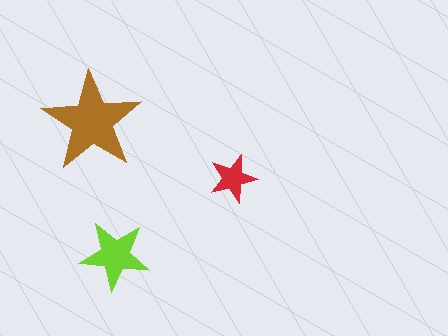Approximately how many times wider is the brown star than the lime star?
About 1.5 times wider.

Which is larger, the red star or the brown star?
The brown one.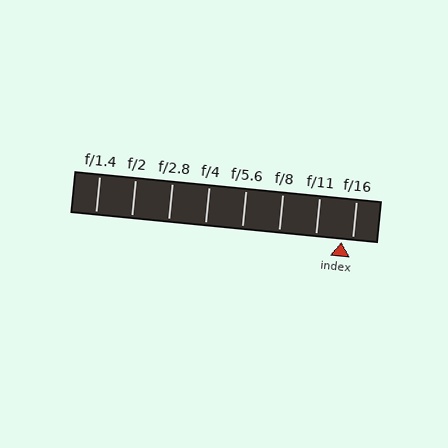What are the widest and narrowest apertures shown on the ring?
The widest aperture shown is f/1.4 and the narrowest is f/16.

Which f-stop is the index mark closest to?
The index mark is closest to f/16.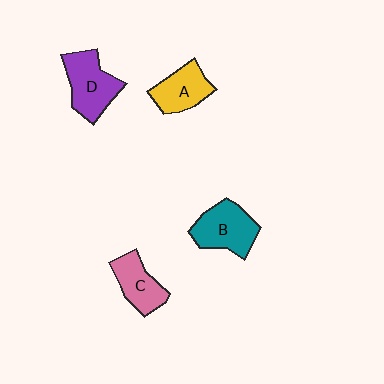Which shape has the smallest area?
Shape C (pink).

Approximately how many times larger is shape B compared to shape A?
Approximately 1.2 times.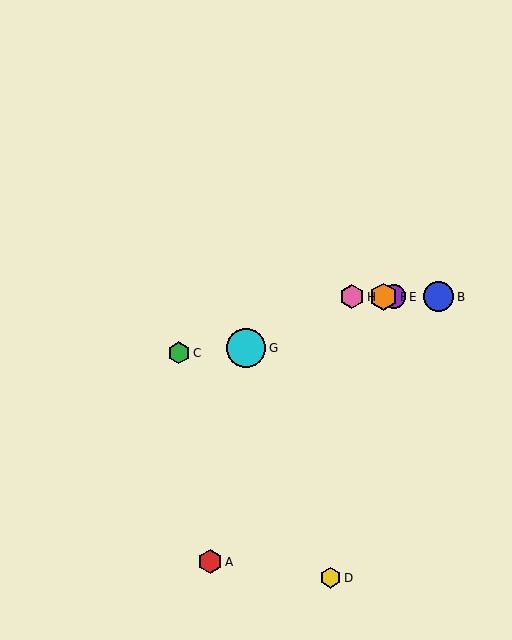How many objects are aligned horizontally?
4 objects (B, E, F, H) are aligned horizontally.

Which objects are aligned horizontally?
Objects B, E, F, H are aligned horizontally.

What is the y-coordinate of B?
Object B is at y≈297.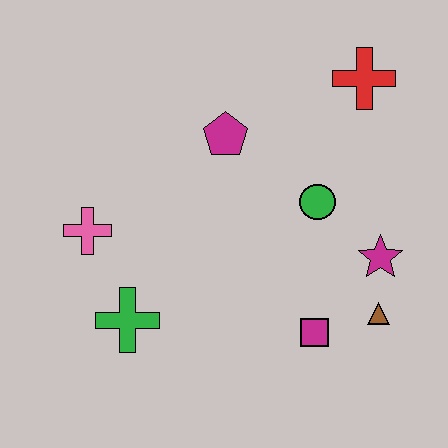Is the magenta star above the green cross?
Yes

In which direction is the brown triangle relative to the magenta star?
The brown triangle is below the magenta star.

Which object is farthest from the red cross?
The green cross is farthest from the red cross.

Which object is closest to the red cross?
The green circle is closest to the red cross.